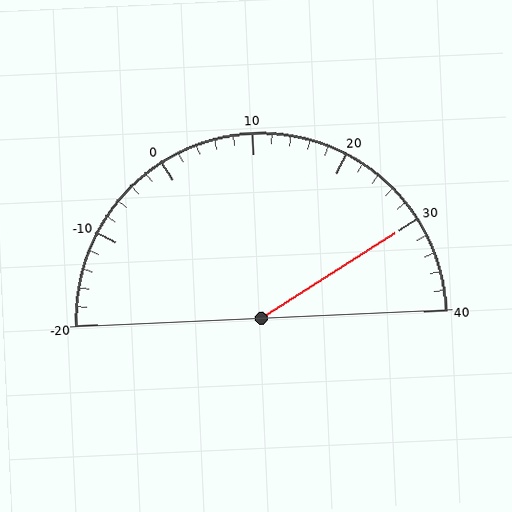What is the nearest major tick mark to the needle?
The nearest major tick mark is 30.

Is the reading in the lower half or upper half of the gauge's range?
The reading is in the upper half of the range (-20 to 40).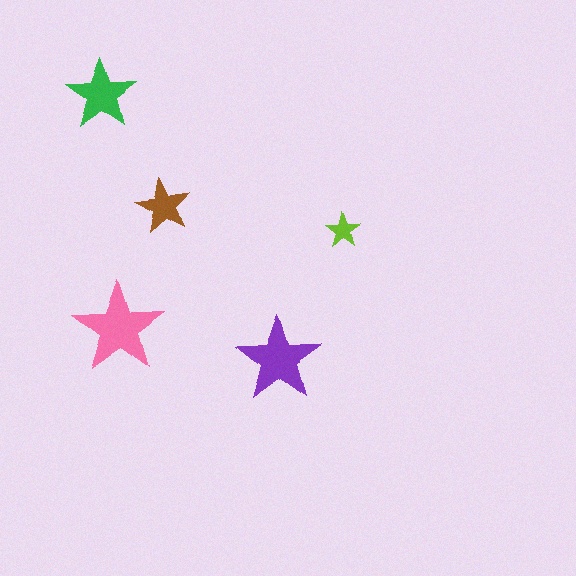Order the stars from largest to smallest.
the pink one, the purple one, the green one, the brown one, the lime one.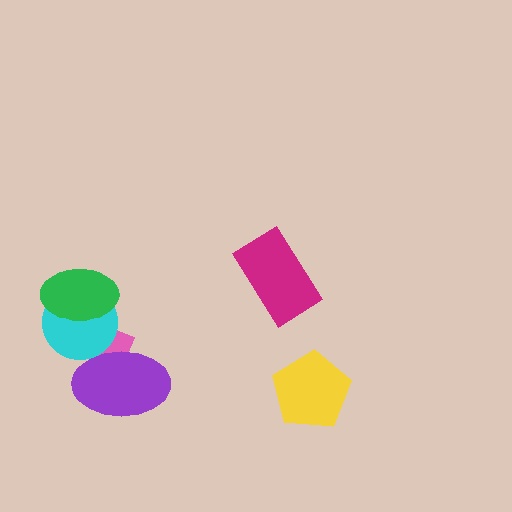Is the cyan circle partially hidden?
Yes, it is partially covered by another shape.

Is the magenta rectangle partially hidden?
No, no other shape covers it.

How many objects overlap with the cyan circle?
3 objects overlap with the cyan circle.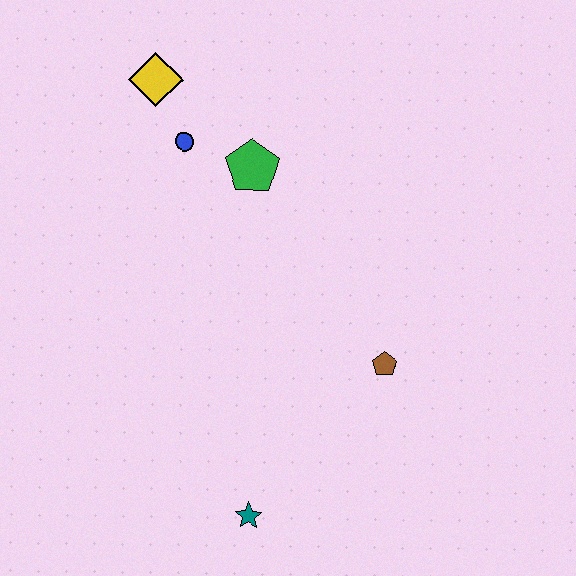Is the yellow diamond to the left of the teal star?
Yes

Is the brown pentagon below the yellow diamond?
Yes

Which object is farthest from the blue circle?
The teal star is farthest from the blue circle.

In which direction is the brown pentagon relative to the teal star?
The brown pentagon is above the teal star.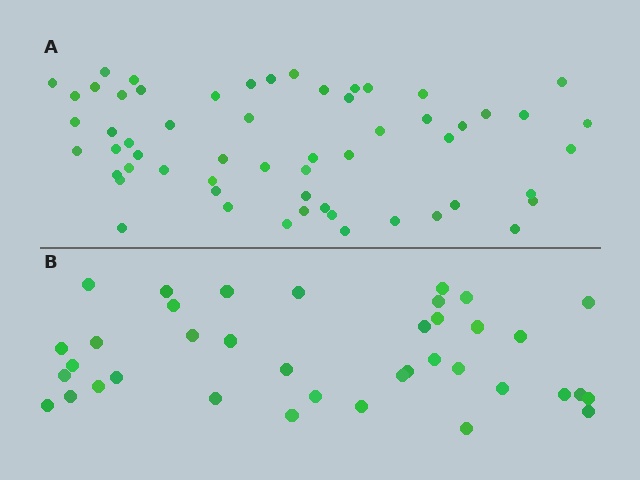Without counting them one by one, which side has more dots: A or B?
Region A (the top region) has more dots.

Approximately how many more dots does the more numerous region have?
Region A has approximately 20 more dots than region B.